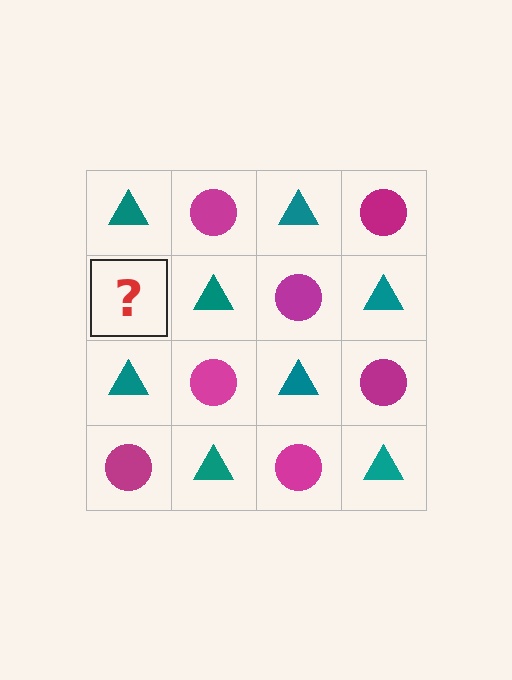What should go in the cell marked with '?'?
The missing cell should contain a magenta circle.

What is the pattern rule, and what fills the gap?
The rule is that it alternates teal triangle and magenta circle in a checkerboard pattern. The gap should be filled with a magenta circle.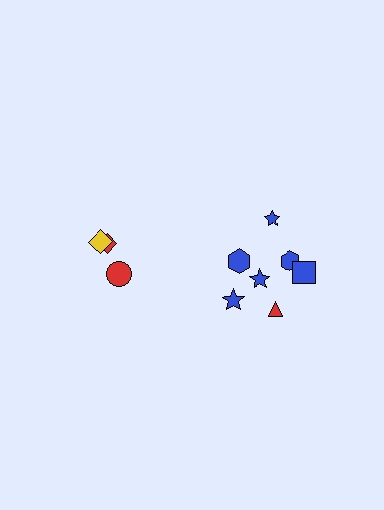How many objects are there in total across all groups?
There are 10 objects.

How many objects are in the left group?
There are 3 objects.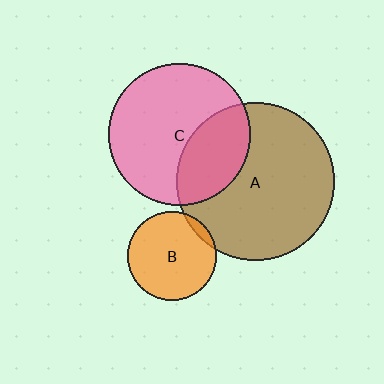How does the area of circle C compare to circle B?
Approximately 2.6 times.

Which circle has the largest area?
Circle A (brown).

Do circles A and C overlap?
Yes.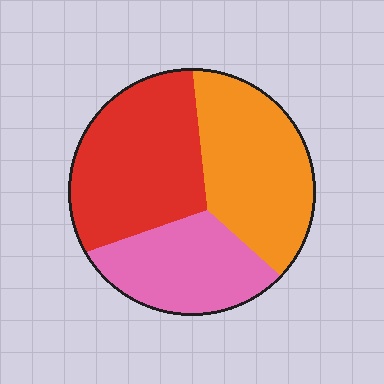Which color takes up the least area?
Pink, at roughly 25%.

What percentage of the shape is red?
Red takes up between a quarter and a half of the shape.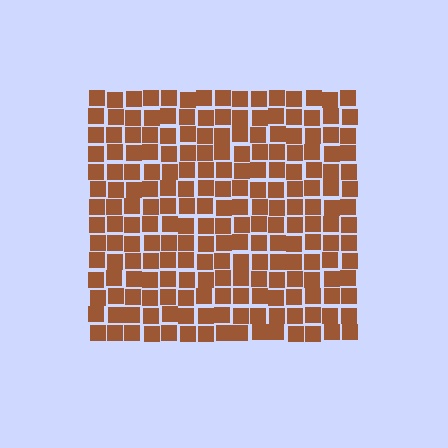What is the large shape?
The large shape is a square.